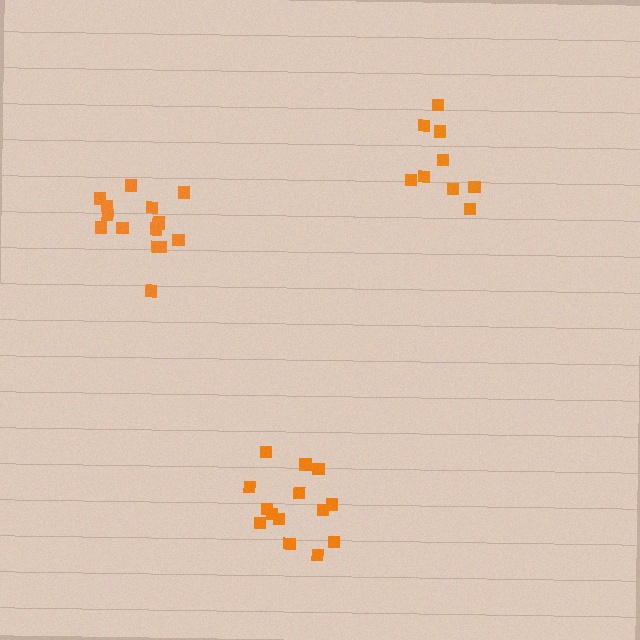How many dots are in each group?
Group 1: 14 dots, Group 2: 15 dots, Group 3: 9 dots (38 total).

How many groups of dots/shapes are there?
There are 3 groups.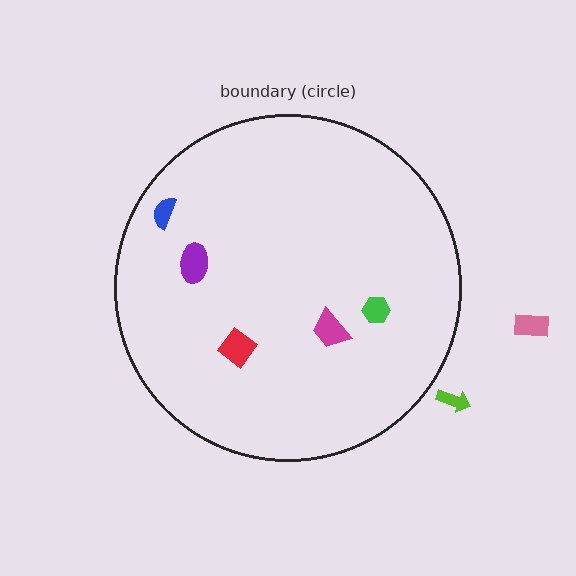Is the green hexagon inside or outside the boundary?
Inside.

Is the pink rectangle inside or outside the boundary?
Outside.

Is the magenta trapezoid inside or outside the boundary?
Inside.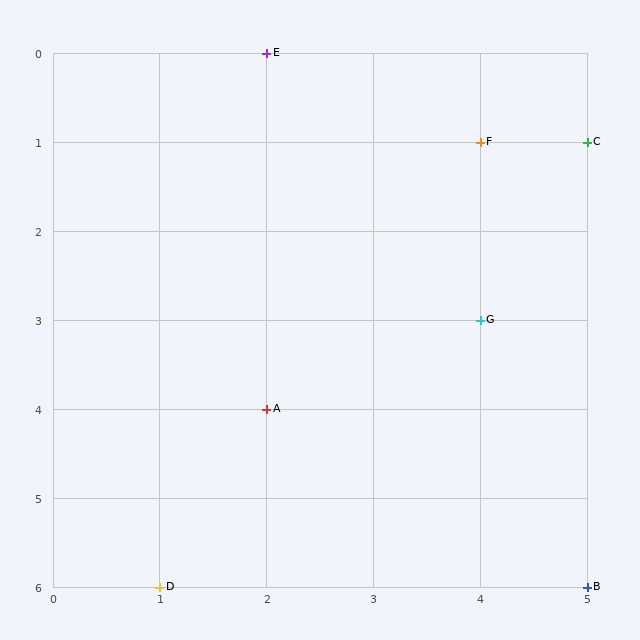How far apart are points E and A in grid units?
Points E and A are 4 rows apart.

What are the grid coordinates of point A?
Point A is at grid coordinates (2, 4).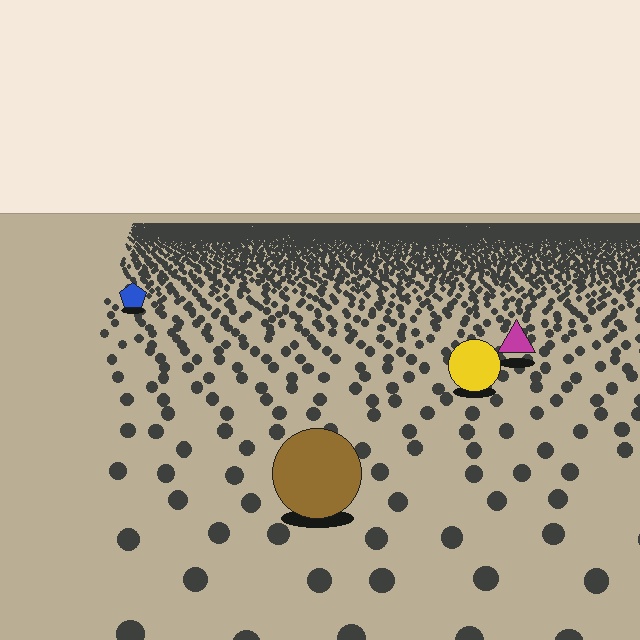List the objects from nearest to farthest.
From nearest to farthest: the brown circle, the yellow circle, the magenta triangle, the blue pentagon.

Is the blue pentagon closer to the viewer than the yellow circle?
No. The yellow circle is closer — you can tell from the texture gradient: the ground texture is coarser near it.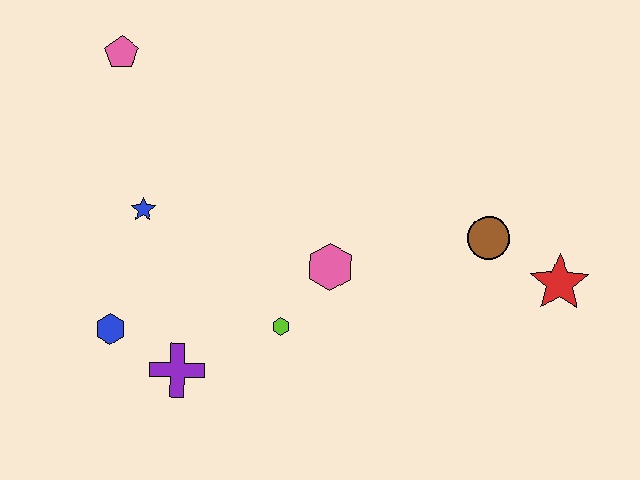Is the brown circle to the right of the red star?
No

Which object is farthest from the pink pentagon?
The red star is farthest from the pink pentagon.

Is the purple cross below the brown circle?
Yes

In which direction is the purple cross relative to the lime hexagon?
The purple cross is to the left of the lime hexagon.